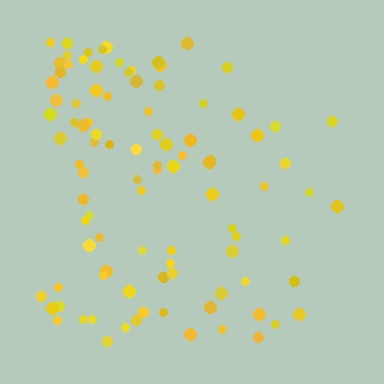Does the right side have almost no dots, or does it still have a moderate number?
Still a moderate number, just noticeably fewer than the left.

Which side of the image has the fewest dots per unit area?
The right.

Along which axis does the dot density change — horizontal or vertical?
Horizontal.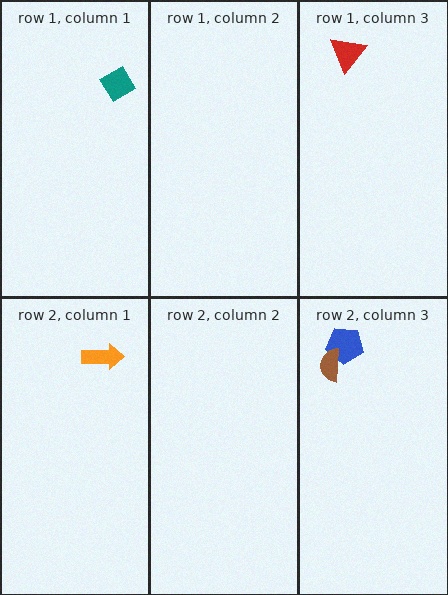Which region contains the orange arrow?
The row 2, column 1 region.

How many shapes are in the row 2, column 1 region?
1.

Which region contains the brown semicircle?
The row 2, column 3 region.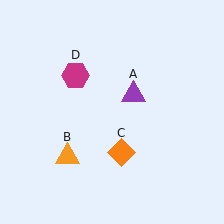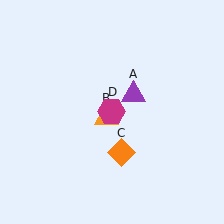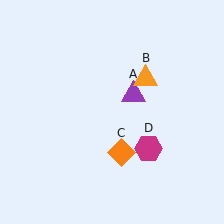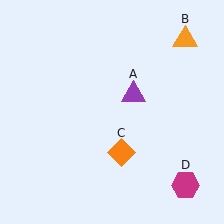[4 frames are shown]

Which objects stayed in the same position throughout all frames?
Purple triangle (object A) and orange diamond (object C) remained stationary.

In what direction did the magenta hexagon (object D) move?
The magenta hexagon (object D) moved down and to the right.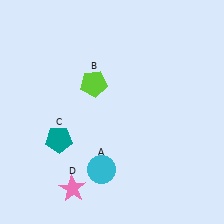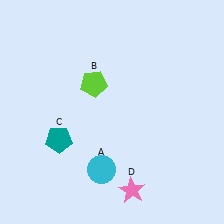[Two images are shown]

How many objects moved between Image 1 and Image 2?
1 object moved between the two images.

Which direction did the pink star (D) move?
The pink star (D) moved right.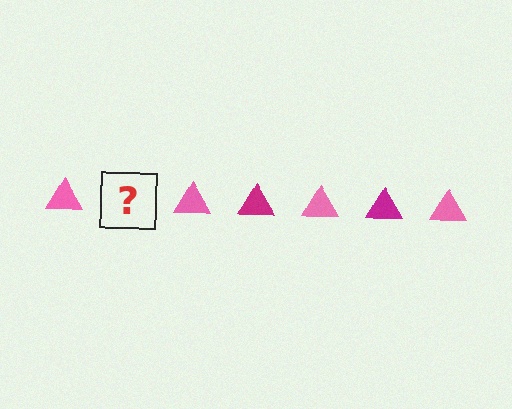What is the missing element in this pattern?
The missing element is a magenta triangle.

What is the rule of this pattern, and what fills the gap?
The rule is that the pattern cycles through pink, magenta triangles. The gap should be filled with a magenta triangle.